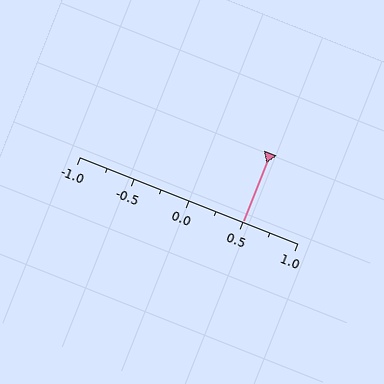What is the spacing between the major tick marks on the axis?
The major ticks are spaced 0.5 apart.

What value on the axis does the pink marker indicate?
The marker indicates approximately 0.5.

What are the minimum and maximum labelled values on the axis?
The axis runs from -1.0 to 1.0.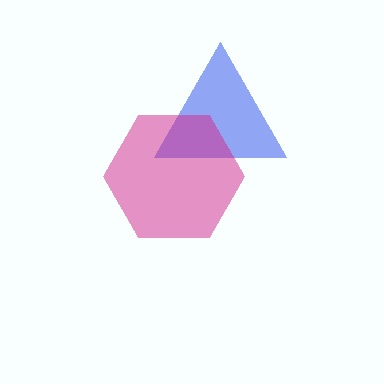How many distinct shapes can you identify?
There are 2 distinct shapes: a blue triangle, a magenta hexagon.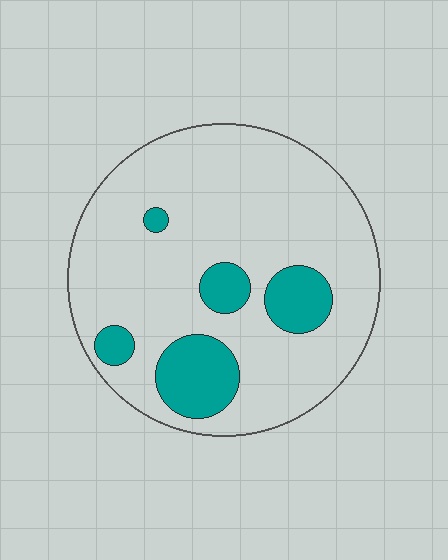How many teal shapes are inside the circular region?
5.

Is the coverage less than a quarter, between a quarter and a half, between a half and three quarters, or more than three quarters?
Less than a quarter.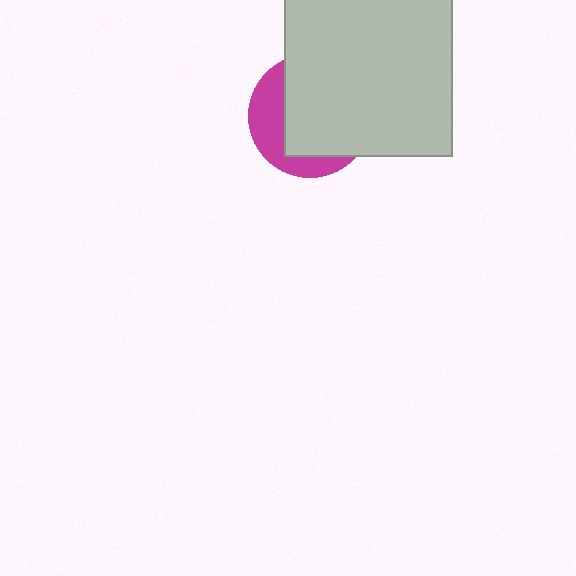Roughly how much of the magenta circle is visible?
A small part of it is visible (roughly 33%).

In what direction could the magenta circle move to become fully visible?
The magenta circle could move toward the lower-left. That would shift it out from behind the light gray rectangle entirely.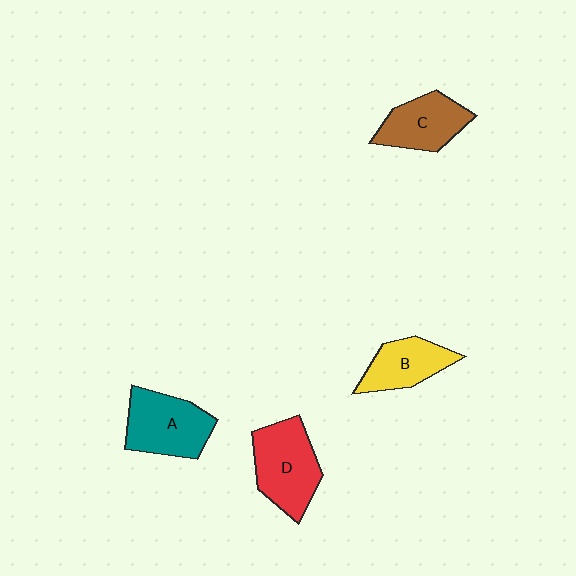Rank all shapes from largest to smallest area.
From largest to smallest: D (red), A (teal), C (brown), B (yellow).